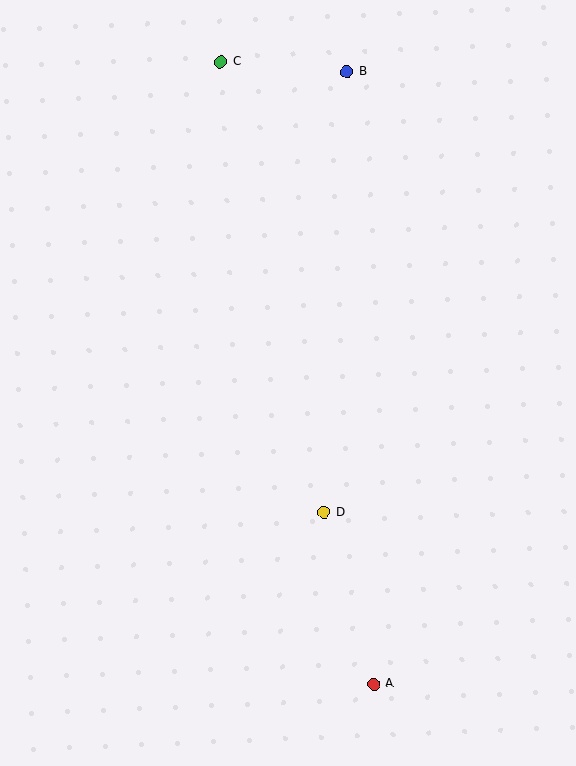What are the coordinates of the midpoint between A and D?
The midpoint between A and D is at (349, 598).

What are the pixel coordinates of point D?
Point D is at (324, 512).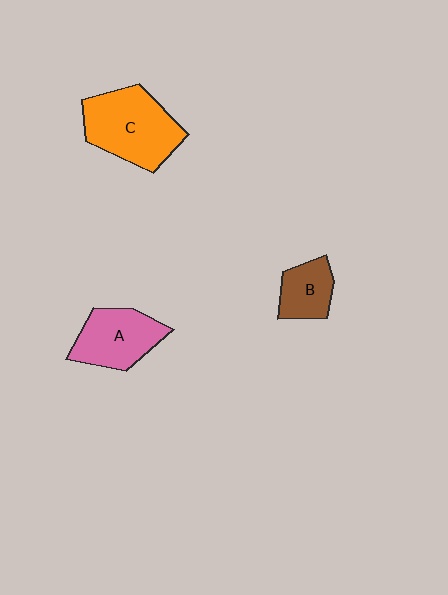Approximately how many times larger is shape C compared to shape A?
Approximately 1.4 times.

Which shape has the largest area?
Shape C (orange).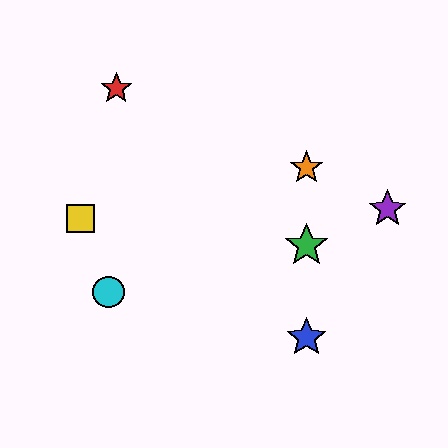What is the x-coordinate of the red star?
The red star is at x≈116.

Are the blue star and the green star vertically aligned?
Yes, both are at x≈306.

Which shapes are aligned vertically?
The blue star, the green star, the orange star are aligned vertically.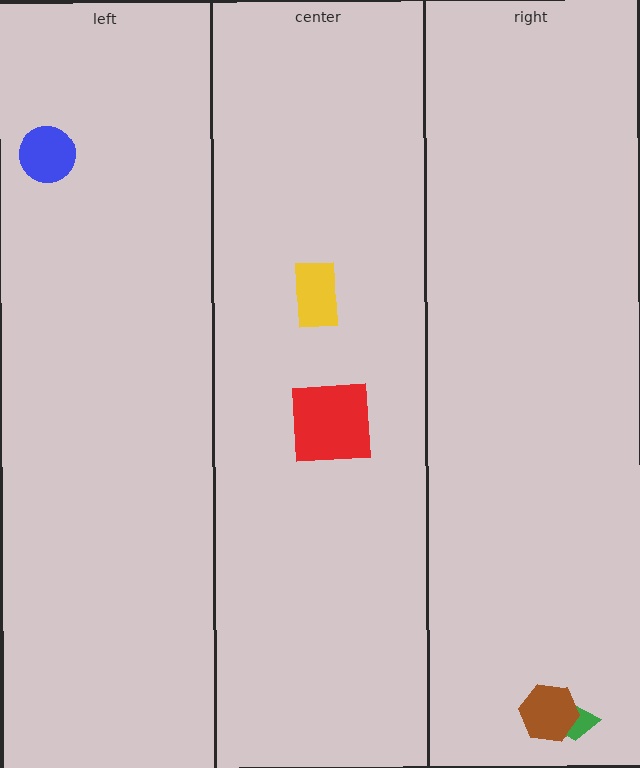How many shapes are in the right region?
2.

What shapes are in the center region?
The yellow rectangle, the red square.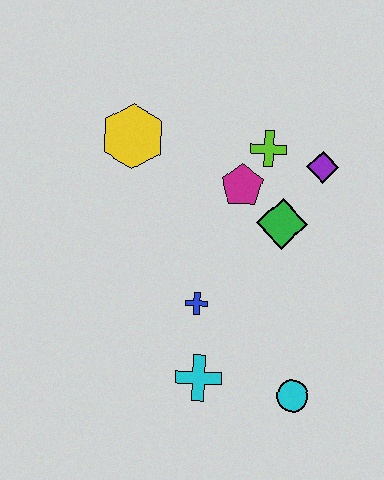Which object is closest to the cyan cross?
The blue cross is closest to the cyan cross.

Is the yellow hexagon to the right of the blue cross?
No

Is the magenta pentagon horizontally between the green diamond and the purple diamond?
No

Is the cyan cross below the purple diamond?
Yes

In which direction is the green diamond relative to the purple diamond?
The green diamond is below the purple diamond.